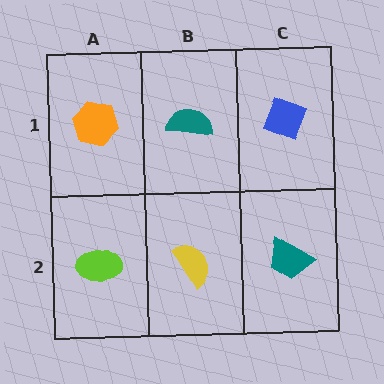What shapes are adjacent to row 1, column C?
A teal trapezoid (row 2, column C), a teal semicircle (row 1, column B).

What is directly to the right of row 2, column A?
A yellow semicircle.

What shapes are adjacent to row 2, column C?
A blue diamond (row 1, column C), a yellow semicircle (row 2, column B).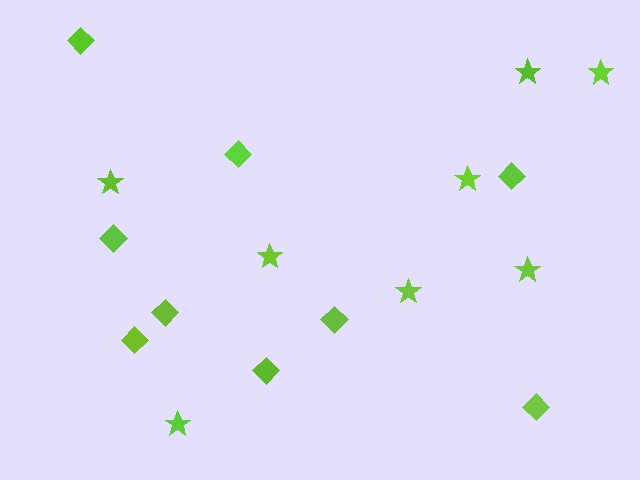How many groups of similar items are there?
There are 2 groups: one group of diamonds (9) and one group of stars (8).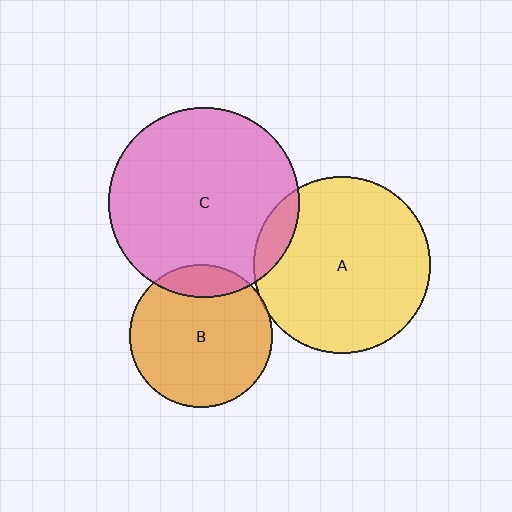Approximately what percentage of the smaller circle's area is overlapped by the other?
Approximately 15%.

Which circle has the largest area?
Circle C (pink).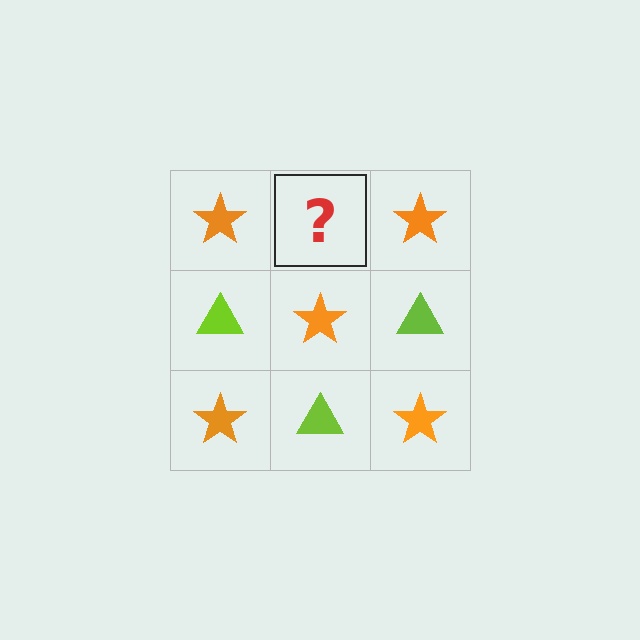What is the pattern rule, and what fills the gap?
The rule is that it alternates orange star and lime triangle in a checkerboard pattern. The gap should be filled with a lime triangle.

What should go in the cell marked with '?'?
The missing cell should contain a lime triangle.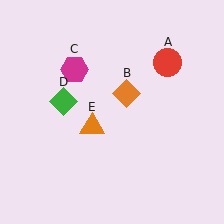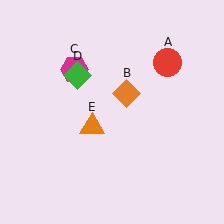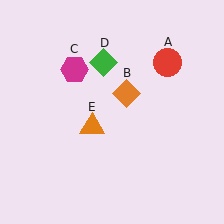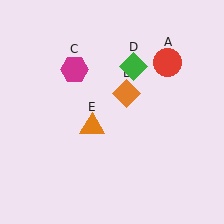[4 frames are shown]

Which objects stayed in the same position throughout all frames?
Red circle (object A) and orange diamond (object B) and magenta hexagon (object C) and orange triangle (object E) remained stationary.